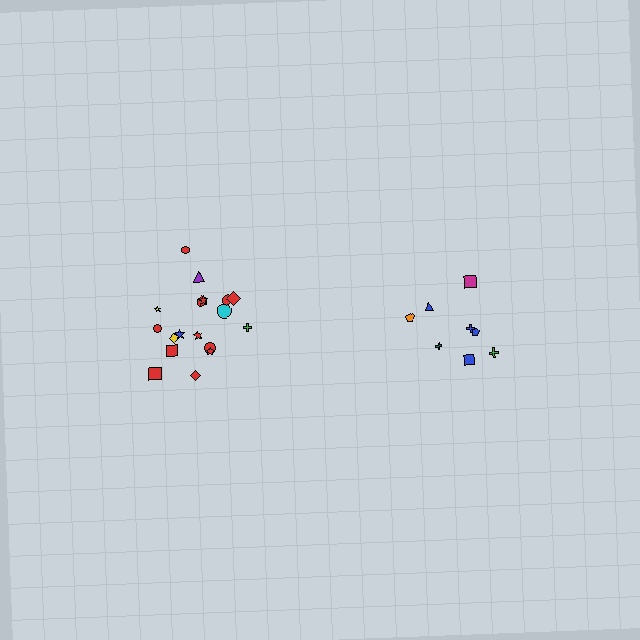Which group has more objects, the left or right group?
The left group.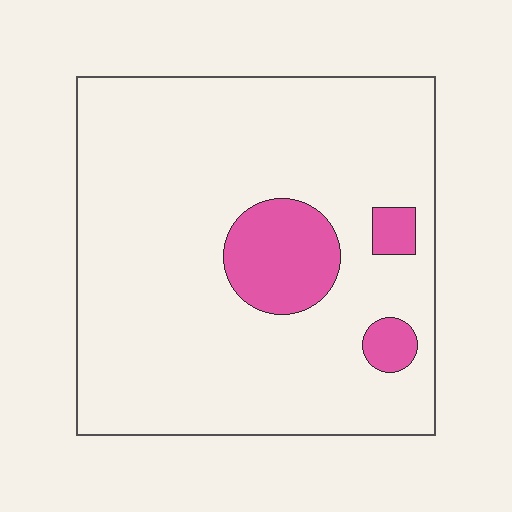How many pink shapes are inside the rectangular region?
3.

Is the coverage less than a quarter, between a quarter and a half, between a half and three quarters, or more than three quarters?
Less than a quarter.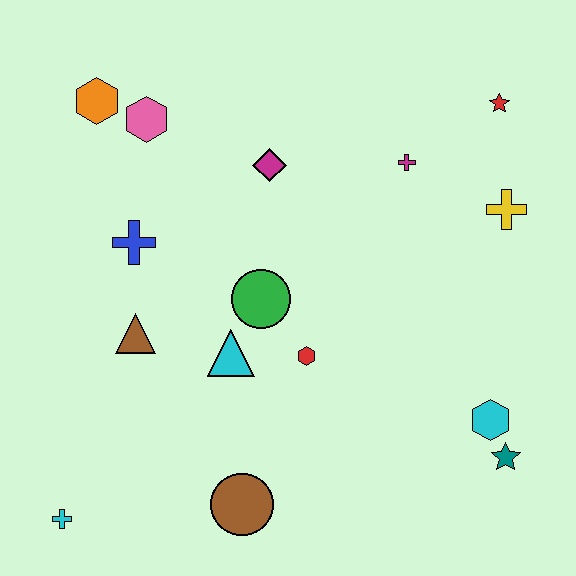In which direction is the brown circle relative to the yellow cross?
The brown circle is below the yellow cross.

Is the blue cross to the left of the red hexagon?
Yes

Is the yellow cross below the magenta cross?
Yes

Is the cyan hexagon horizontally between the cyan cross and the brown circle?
No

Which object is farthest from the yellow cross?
The cyan cross is farthest from the yellow cross.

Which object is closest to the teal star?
The cyan hexagon is closest to the teal star.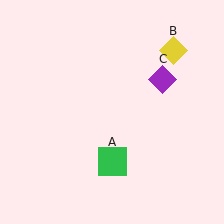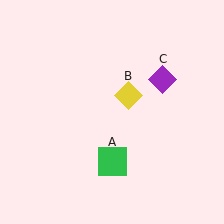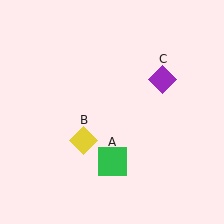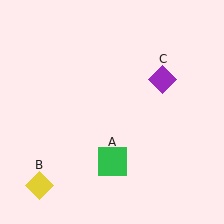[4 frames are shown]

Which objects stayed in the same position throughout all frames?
Green square (object A) and purple diamond (object C) remained stationary.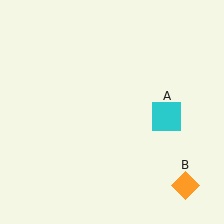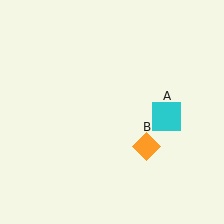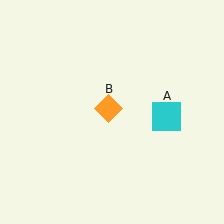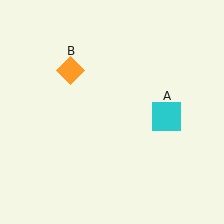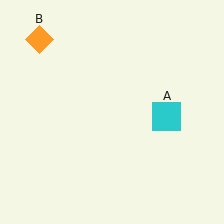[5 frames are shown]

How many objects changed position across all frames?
1 object changed position: orange diamond (object B).